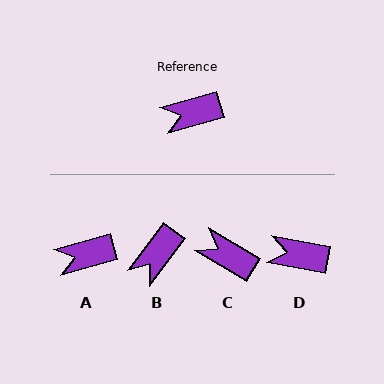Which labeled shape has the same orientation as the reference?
A.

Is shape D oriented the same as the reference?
No, it is off by about 27 degrees.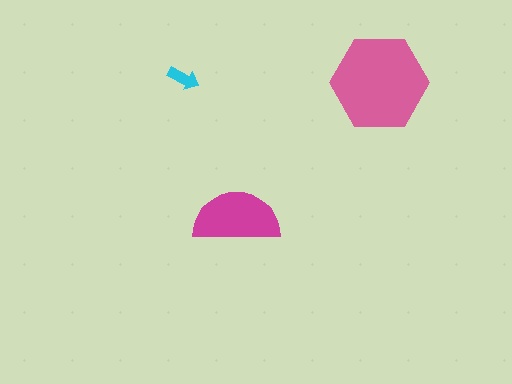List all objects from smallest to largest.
The cyan arrow, the magenta semicircle, the pink hexagon.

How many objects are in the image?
There are 3 objects in the image.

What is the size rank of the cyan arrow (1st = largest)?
3rd.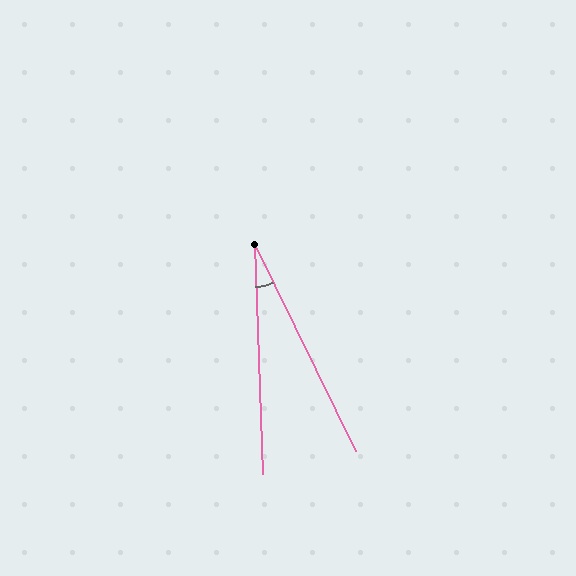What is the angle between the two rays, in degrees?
Approximately 24 degrees.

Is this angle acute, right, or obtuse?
It is acute.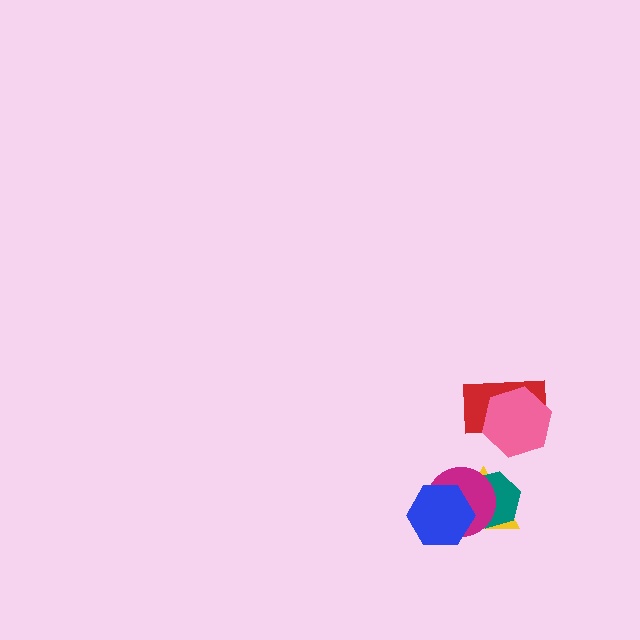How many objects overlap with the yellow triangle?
3 objects overlap with the yellow triangle.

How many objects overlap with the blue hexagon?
3 objects overlap with the blue hexagon.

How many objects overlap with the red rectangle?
1 object overlaps with the red rectangle.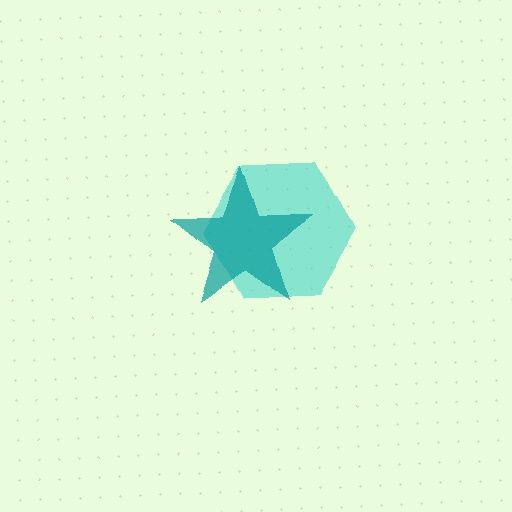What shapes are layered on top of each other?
The layered shapes are: a cyan hexagon, a teal star.